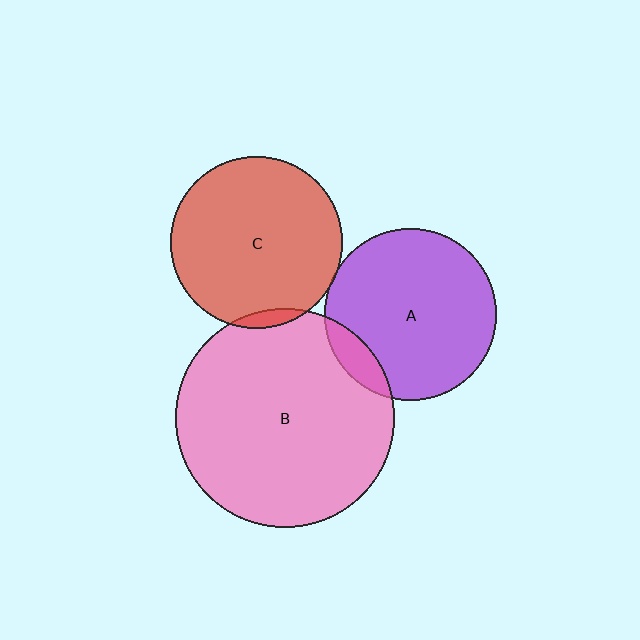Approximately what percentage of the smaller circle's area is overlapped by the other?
Approximately 5%.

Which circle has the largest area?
Circle B (pink).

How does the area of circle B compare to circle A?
Approximately 1.6 times.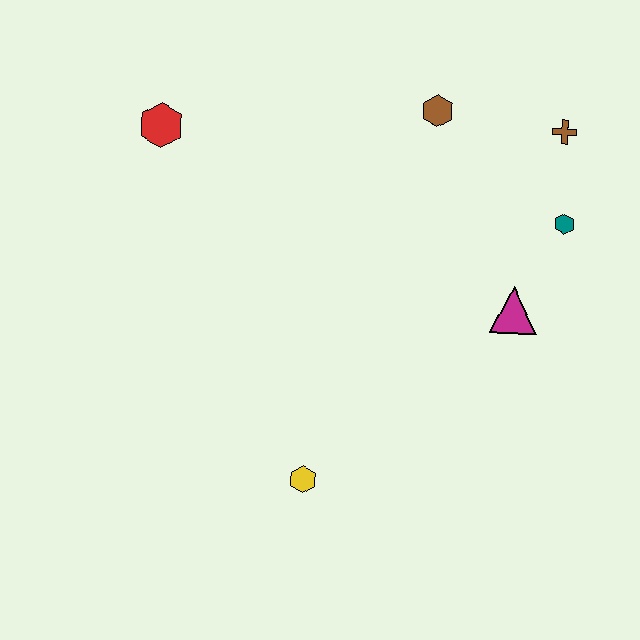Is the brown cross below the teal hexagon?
No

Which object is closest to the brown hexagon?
The brown cross is closest to the brown hexagon.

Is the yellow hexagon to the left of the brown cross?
Yes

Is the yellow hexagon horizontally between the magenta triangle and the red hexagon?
Yes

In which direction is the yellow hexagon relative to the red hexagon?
The yellow hexagon is below the red hexagon.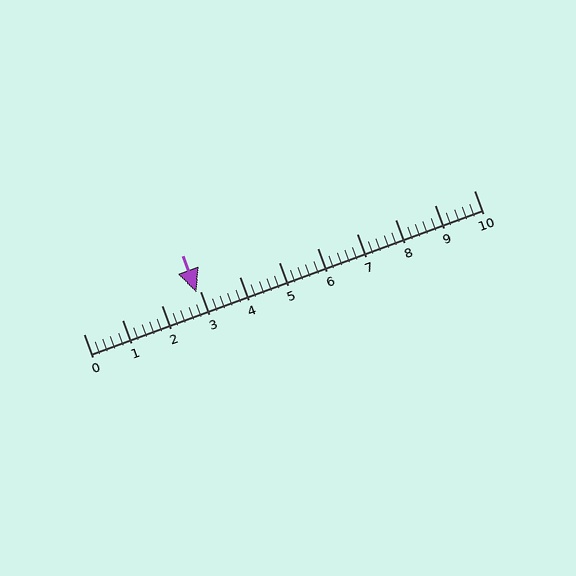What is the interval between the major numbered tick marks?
The major tick marks are spaced 1 units apart.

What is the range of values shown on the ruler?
The ruler shows values from 0 to 10.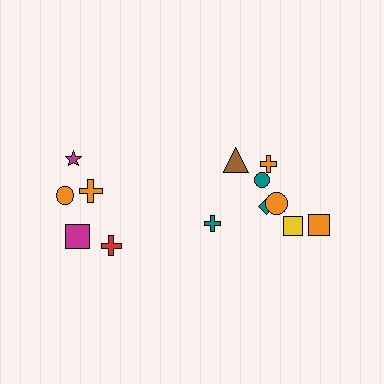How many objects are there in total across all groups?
There are 13 objects.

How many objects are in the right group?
There are 8 objects.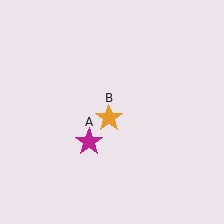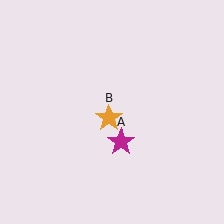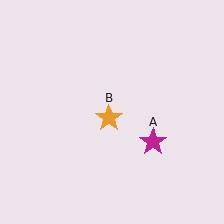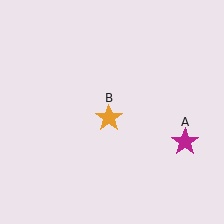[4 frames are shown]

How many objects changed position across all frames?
1 object changed position: magenta star (object A).